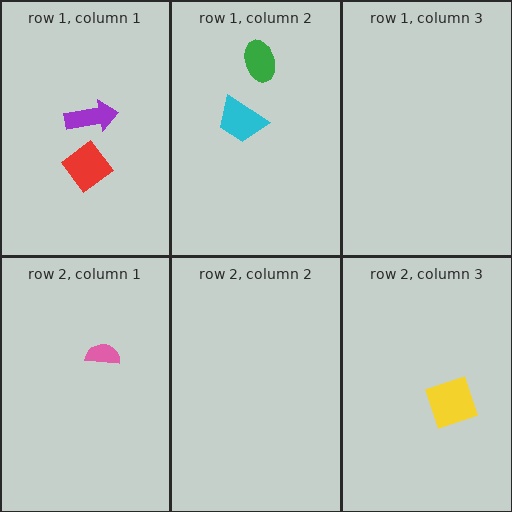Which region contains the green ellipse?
The row 1, column 2 region.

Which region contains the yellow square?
The row 2, column 3 region.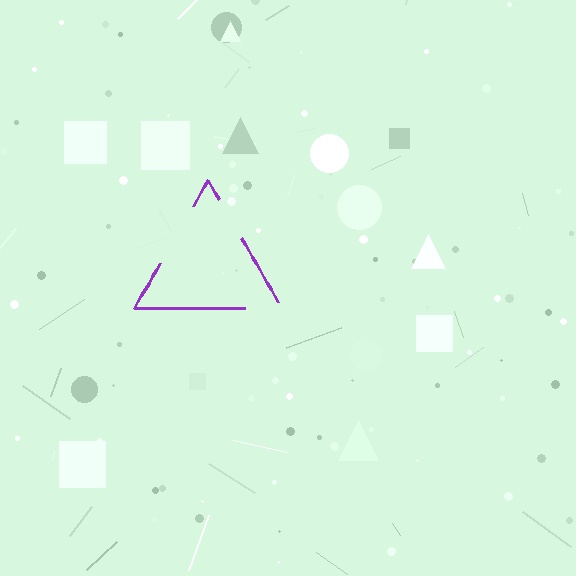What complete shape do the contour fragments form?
The contour fragments form a triangle.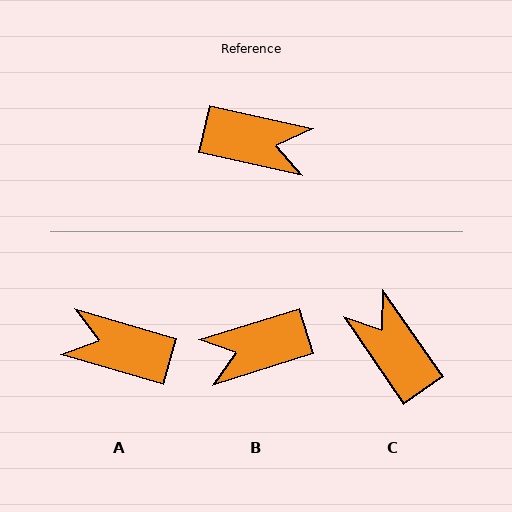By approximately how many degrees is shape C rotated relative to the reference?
Approximately 137 degrees counter-clockwise.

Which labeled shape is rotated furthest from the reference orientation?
A, about 177 degrees away.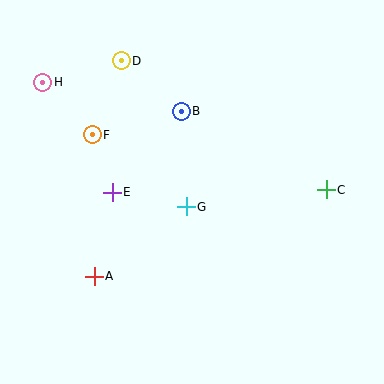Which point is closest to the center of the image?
Point G at (186, 207) is closest to the center.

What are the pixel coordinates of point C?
Point C is at (326, 190).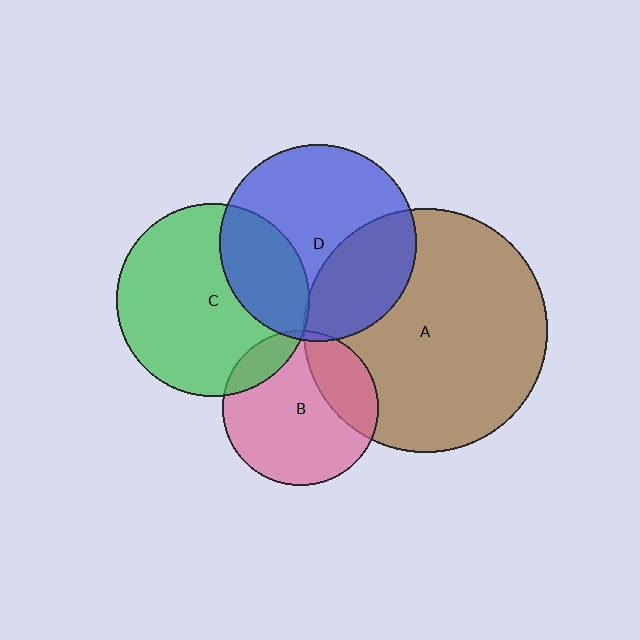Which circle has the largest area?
Circle A (brown).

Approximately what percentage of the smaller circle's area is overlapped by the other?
Approximately 5%.